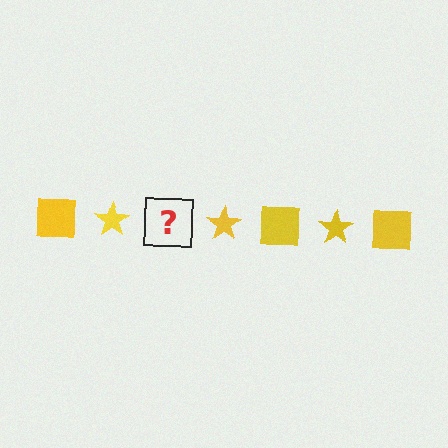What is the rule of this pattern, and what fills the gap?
The rule is that the pattern cycles through square, star shapes in yellow. The gap should be filled with a yellow square.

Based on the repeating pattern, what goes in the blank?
The blank should be a yellow square.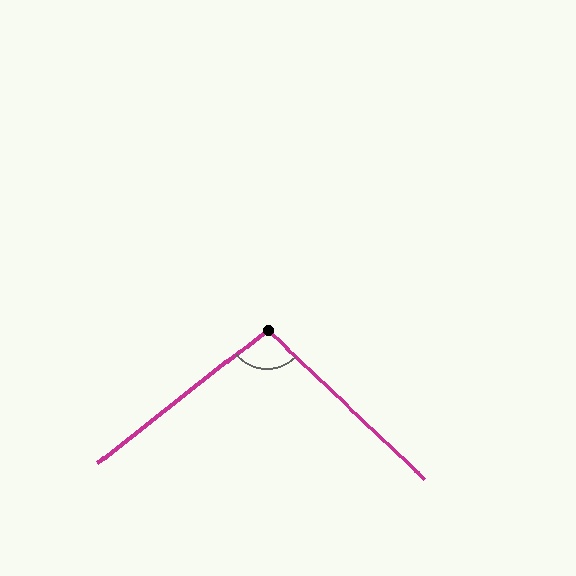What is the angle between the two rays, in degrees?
Approximately 98 degrees.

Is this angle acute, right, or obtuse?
It is obtuse.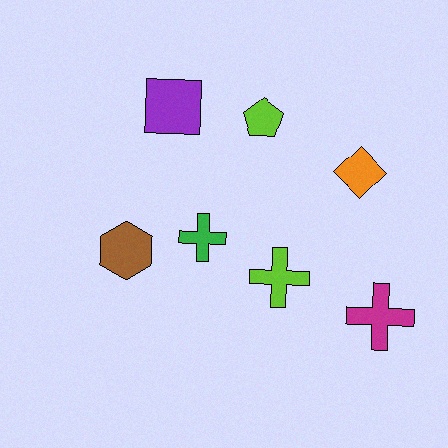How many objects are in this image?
There are 7 objects.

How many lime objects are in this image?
There are 2 lime objects.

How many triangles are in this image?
There are no triangles.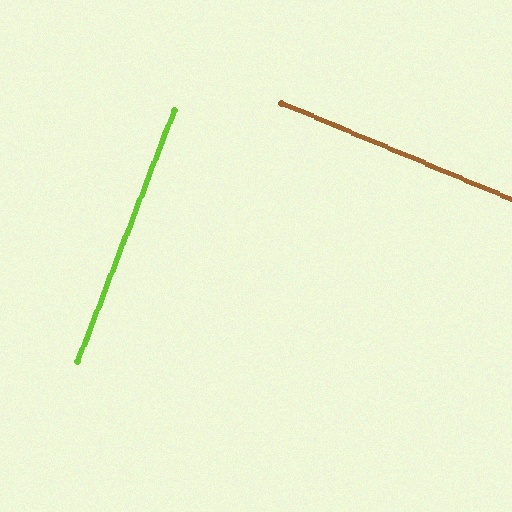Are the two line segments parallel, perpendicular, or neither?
Perpendicular — they meet at approximately 88°.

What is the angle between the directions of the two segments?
Approximately 88 degrees.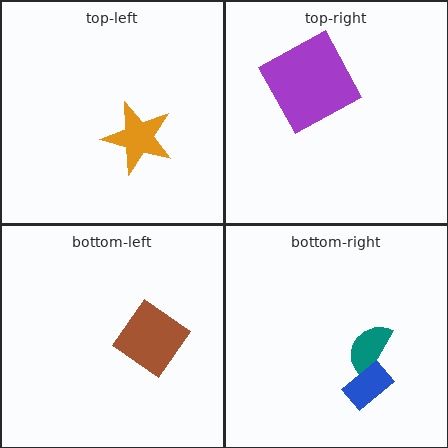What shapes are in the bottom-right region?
The teal semicircle, the blue rectangle.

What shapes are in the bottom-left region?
The brown diamond.